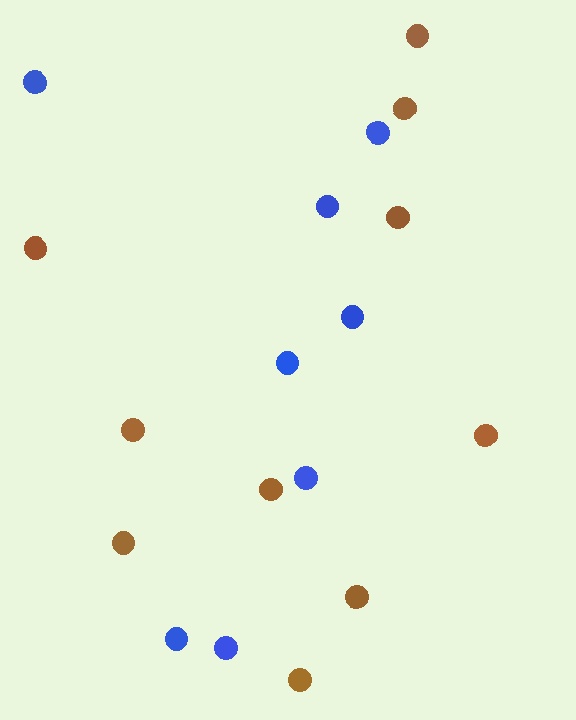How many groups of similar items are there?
There are 2 groups: one group of blue circles (8) and one group of brown circles (10).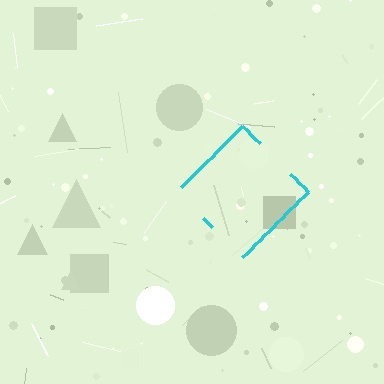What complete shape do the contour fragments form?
The contour fragments form a diamond.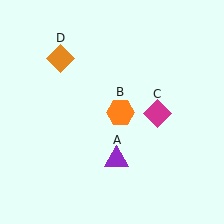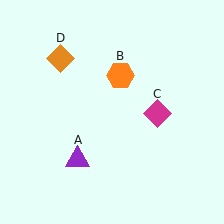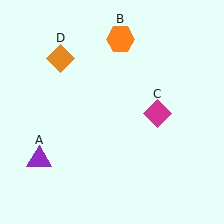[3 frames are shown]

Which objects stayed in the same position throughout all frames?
Magenta diamond (object C) and orange diamond (object D) remained stationary.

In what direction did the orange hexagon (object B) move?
The orange hexagon (object B) moved up.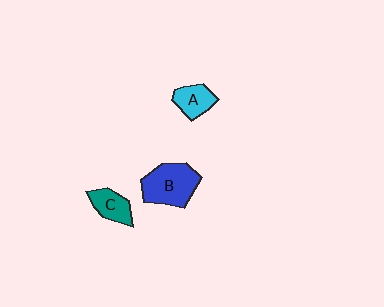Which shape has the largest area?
Shape B (blue).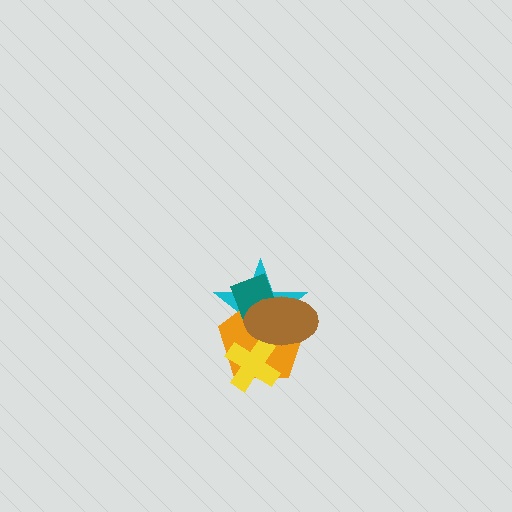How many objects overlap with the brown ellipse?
4 objects overlap with the brown ellipse.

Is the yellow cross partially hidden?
Yes, it is partially covered by another shape.